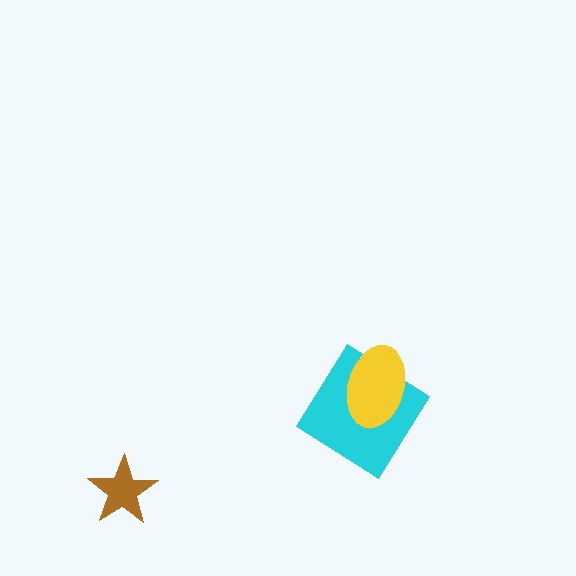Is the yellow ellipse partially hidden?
No, no other shape covers it.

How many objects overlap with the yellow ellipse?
1 object overlaps with the yellow ellipse.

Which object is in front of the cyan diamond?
The yellow ellipse is in front of the cyan diamond.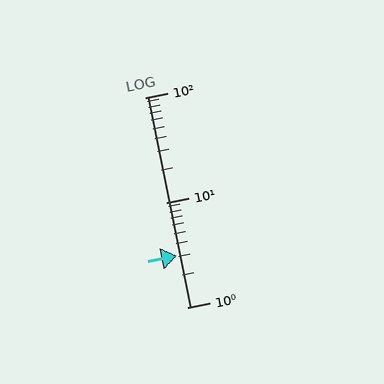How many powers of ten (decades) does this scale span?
The scale spans 2 decades, from 1 to 100.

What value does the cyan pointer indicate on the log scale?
The pointer indicates approximately 3.1.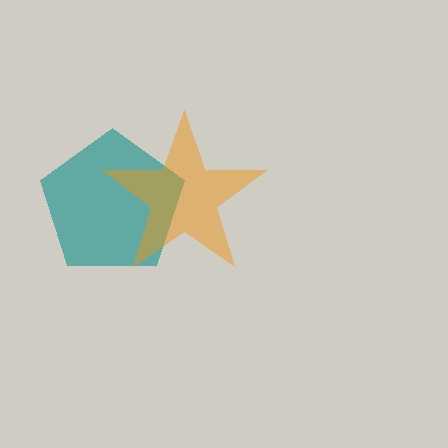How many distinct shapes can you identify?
There are 2 distinct shapes: a teal pentagon, an orange star.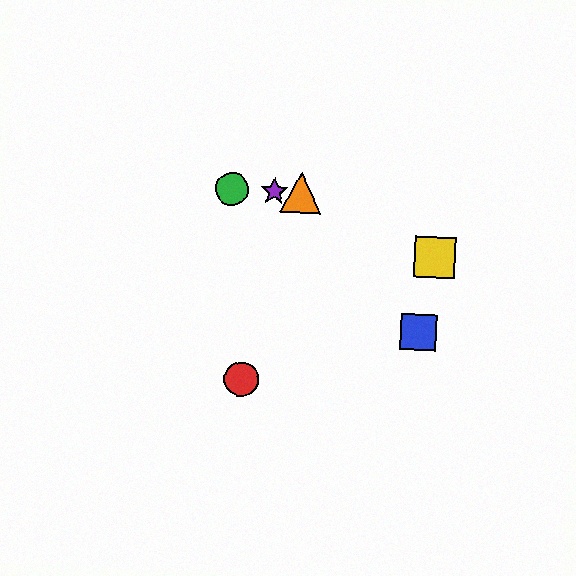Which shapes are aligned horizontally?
The green circle, the purple star, the orange triangle are aligned horizontally.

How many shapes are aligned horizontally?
3 shapes (the green circle, the purple star, the orange triangle) are aligned horizontally.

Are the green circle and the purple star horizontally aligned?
Yes, both are at y≈189.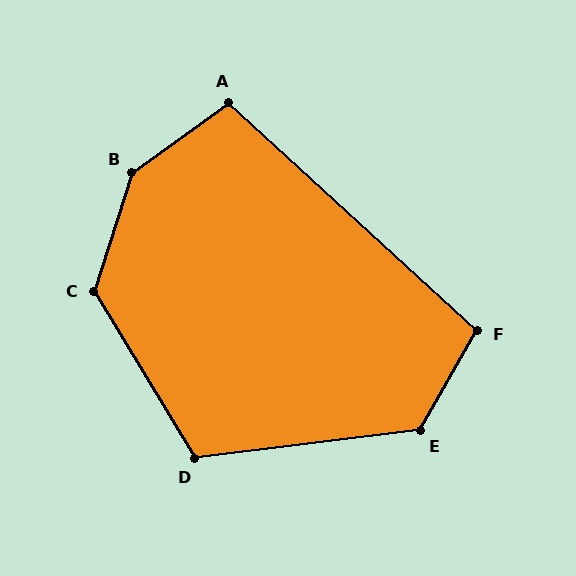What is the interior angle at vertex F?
Approximately 102 degrees (obtuse).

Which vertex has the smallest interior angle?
A, at approximately 102 degrees.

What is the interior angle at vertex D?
Approximately 114 degrees (obtuse).